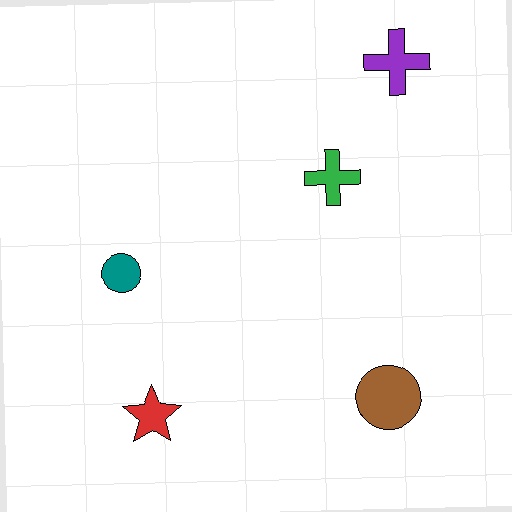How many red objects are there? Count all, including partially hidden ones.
There is 1 red object.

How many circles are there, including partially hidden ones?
There are 2 circles.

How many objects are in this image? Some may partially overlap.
There are 5 objects.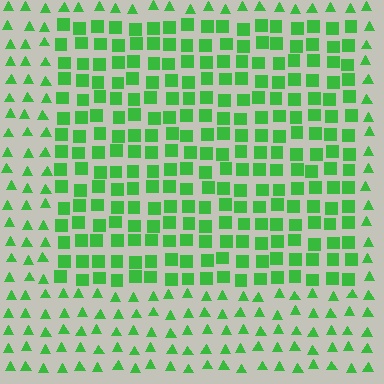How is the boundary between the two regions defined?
The boundary is defined by a change in element shape: squares inside vs. triangles outside. All elements share the same color and spacing.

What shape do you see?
I see a rectangle.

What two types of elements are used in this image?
The image uses squares inside the rectangle region and triangles outside it.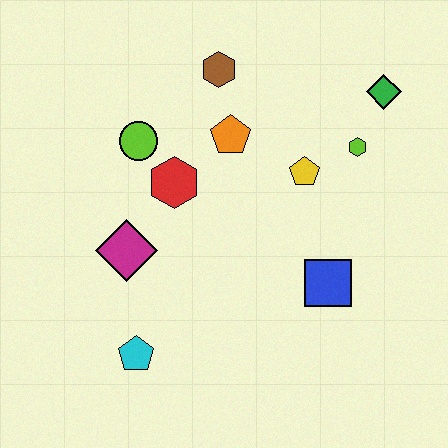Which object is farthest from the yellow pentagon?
The cyan pentagon is farthest from the yellow pentagon.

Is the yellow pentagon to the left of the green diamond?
Yes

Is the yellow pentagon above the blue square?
Yes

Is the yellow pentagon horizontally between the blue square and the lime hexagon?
No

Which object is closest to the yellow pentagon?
The lime hexagon is closest to the yellow pentagon.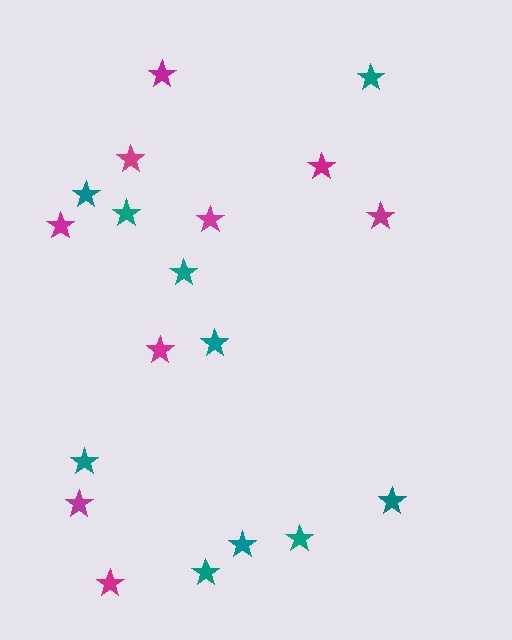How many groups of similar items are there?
There are 2 groups: one group of magenta stars (9) and one group of teal stars (10).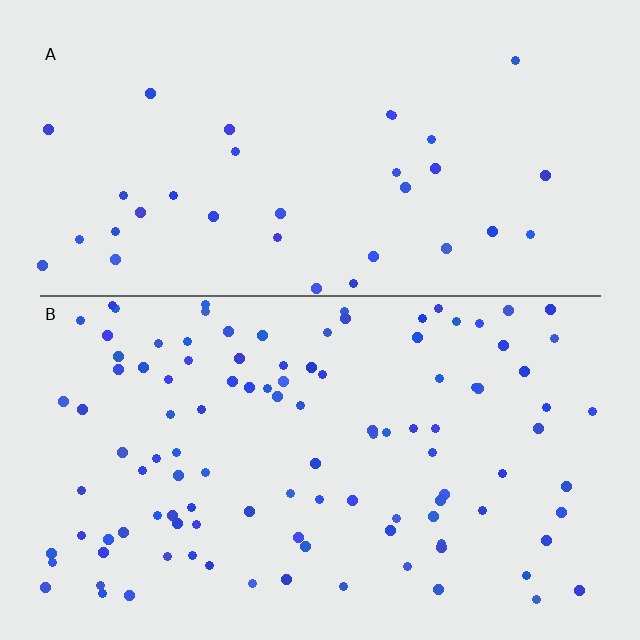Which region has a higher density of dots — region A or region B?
B (the bottom).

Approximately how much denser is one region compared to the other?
Approximately 3.2× — region B over region A.